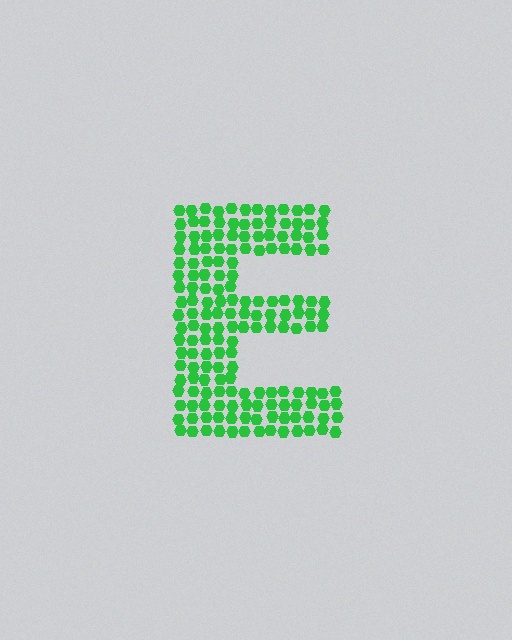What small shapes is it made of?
It is made of small hexagons.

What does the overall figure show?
The overall figure shows the letter E.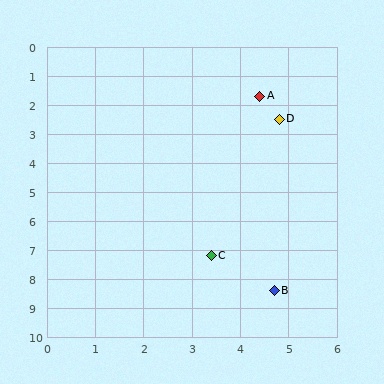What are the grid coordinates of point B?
Point B is at approximately (4.7, 8.4).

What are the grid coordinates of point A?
Point A is at approximately (4.4, 1.7).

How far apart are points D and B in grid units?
Points D and B are about 5.9 grid units apart.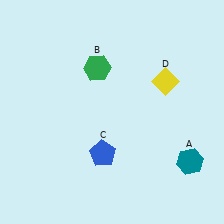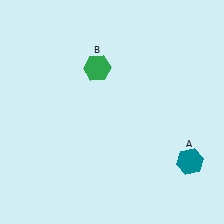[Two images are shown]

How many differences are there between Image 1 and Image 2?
There are 2 differences between the two images.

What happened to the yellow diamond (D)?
The yellow diamond (D) was removed in Image 2. It was in the top-right area of Image 1.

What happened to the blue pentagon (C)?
The blue pentagon (C) was removed in Image 2. It was in the bottom-left area of Image 1.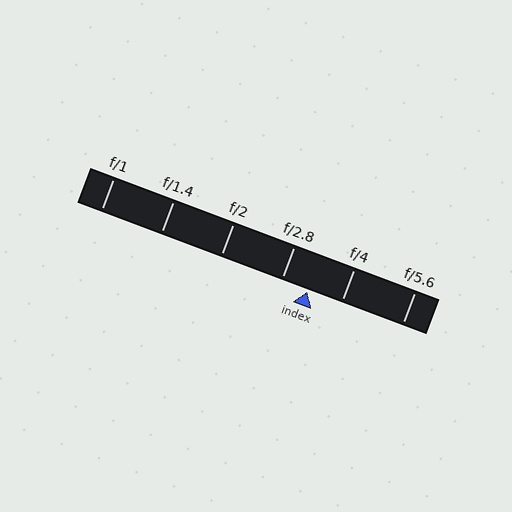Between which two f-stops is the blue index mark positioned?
The index mark is between f/2.8 and f/4.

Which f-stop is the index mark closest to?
The index mark is closest to f/2.8.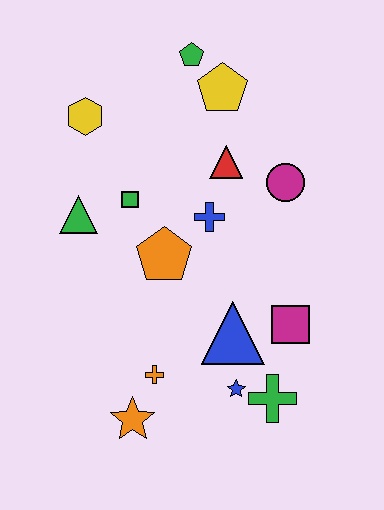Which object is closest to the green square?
The green triangle is closest to the green square.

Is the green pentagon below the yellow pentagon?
No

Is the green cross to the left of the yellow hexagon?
No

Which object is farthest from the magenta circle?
The orange star is farthest from the magenta circle.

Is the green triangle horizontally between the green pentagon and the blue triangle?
No